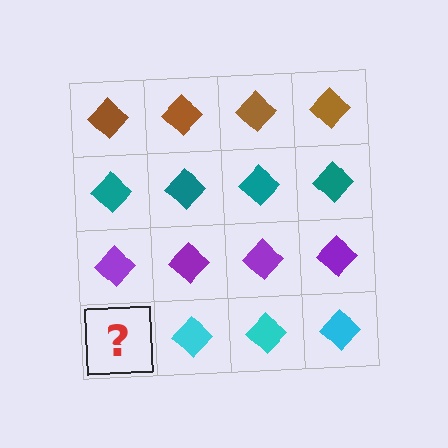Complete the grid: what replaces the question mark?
The question mark should be replaced with a cyan diamond.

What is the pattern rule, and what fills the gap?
The rule is that each row has a consistent color. The gap should be filled with a cyan diamond.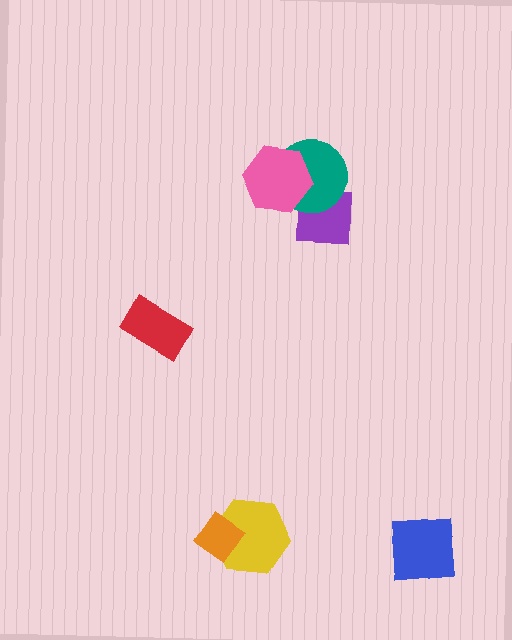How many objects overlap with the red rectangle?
0 objects overlap with the red rectangle.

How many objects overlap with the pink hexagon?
1 object overlaps with the pink hexagon.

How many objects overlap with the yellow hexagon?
1 object overlaps with the yellow hexagon.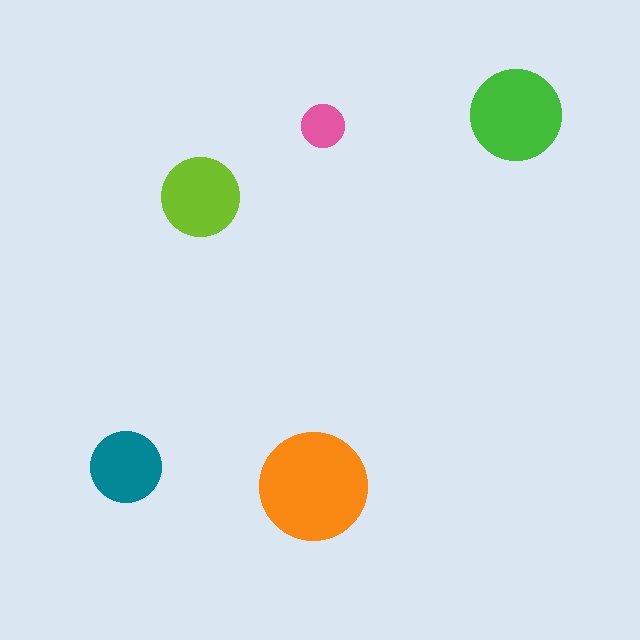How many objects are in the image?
There are 5 objects in the image.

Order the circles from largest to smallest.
the orange one, the green one, the lime one, the teal one, the pink one.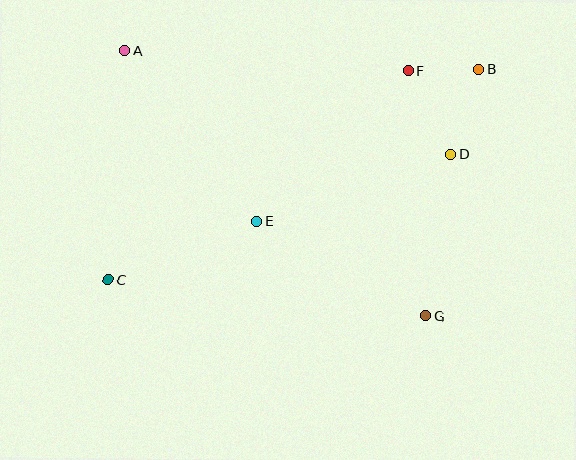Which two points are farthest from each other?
Points B and C are farthest from each other.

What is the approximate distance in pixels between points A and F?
The distance between A and F is approximately 284 pixels.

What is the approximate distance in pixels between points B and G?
The distance between B and G is approximately 252 pixels.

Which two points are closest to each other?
Points B and F are closest to each other.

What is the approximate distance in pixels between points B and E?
The distance between B and E is approximately 268 pixels.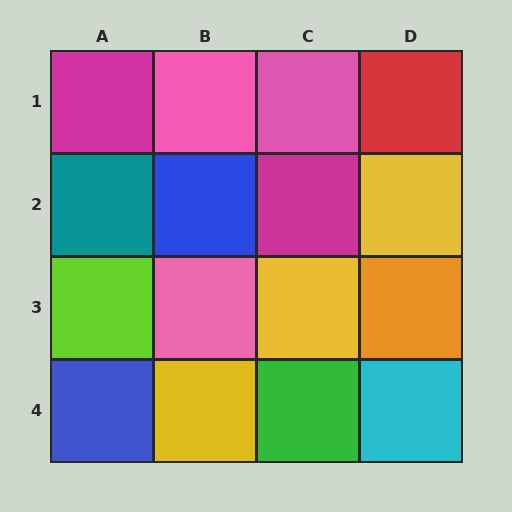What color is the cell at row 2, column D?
Yellow.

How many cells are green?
1 cell is green.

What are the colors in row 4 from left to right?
Blue, yellow, green, cyan.